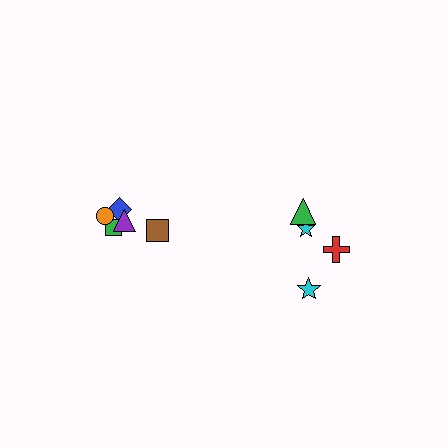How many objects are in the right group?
There are 4 objects.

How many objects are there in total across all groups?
There are 10 objects.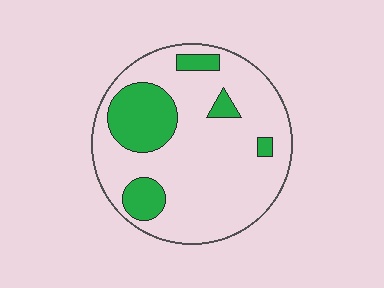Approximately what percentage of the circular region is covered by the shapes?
Approximately 20%.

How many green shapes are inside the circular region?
5.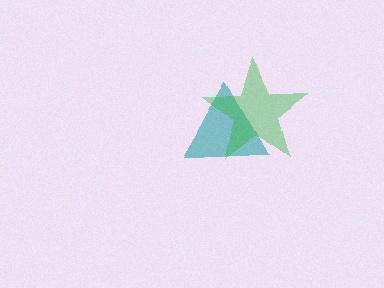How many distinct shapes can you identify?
There are 2 distinct shapes: a teal triangle, a green star.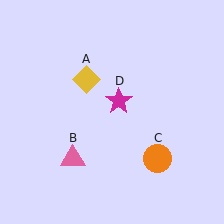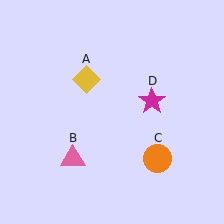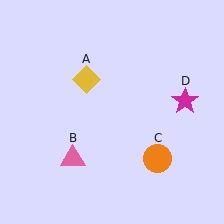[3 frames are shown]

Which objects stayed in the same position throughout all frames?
Yellow diamond (object A) and pink triangle (object B) and orange circle (object C) remained stationary.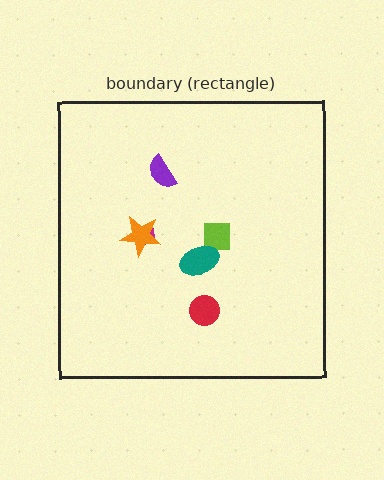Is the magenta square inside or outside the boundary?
Inside.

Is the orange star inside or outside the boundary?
Inside.